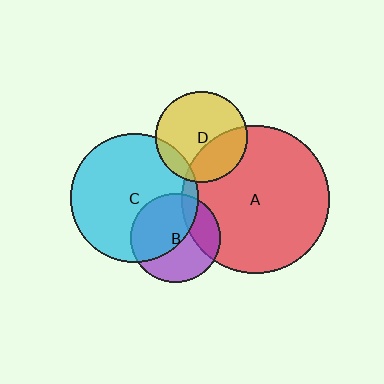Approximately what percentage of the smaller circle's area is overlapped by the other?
Approximately 5%.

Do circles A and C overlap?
Yes.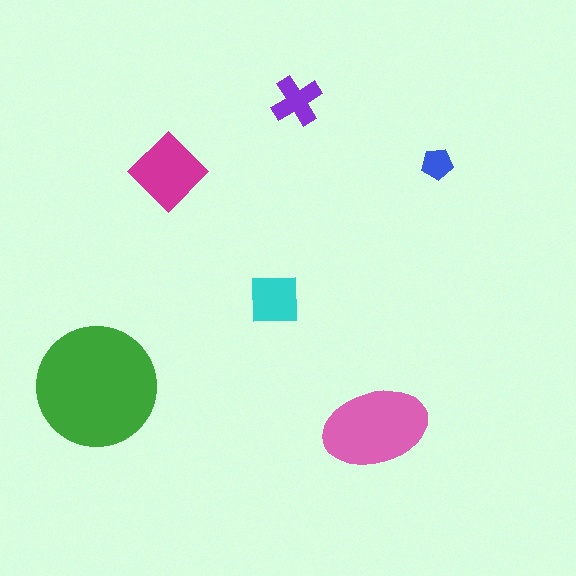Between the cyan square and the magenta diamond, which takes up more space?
The magenta diamond.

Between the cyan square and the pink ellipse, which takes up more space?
The pink ellipse.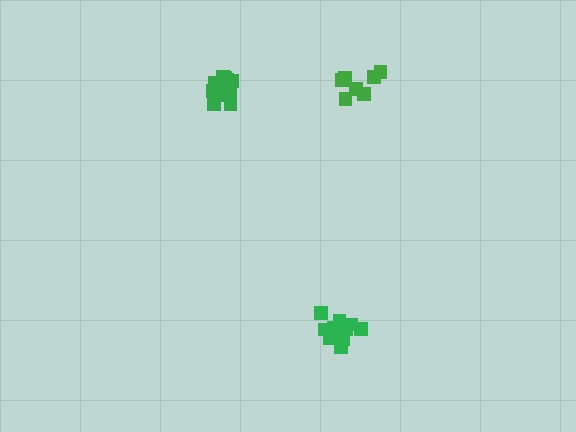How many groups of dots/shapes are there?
There are 3 groups.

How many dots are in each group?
Group 1: 11 dots, Group 2: 11 dots, Group 3: 8 dots (30 total).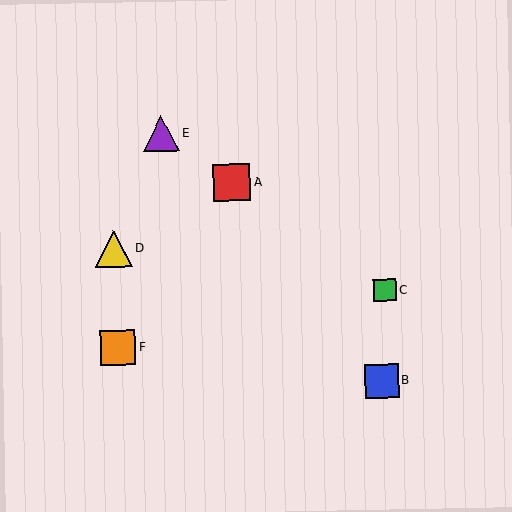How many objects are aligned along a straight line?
3 objects (A, C, E) are aligned along a straight line.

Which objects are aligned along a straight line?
Objects A, C, E are aligned along a straight line.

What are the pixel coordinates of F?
Object F is at (118, 348).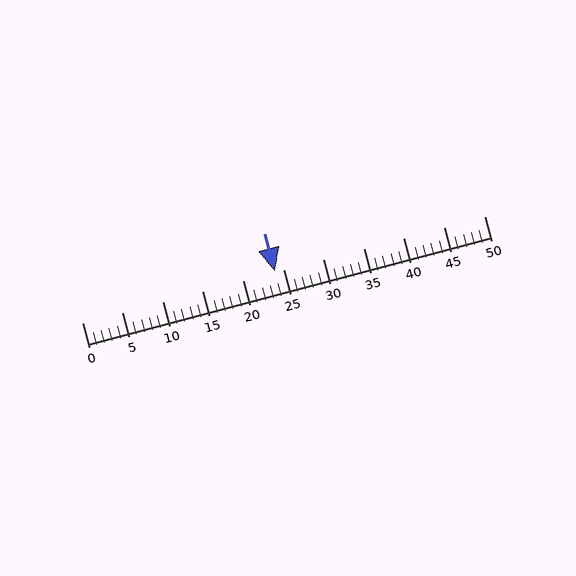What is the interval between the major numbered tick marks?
The major tick marks are spaced 5 units apart.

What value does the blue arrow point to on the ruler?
The blue arrow points to approximately 24.